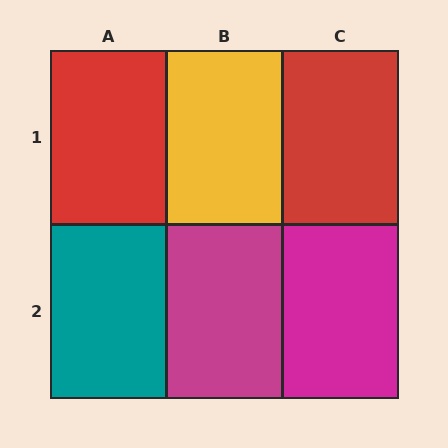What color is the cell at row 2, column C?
Magenta.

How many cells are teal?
1 cell is teal.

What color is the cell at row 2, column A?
Teal.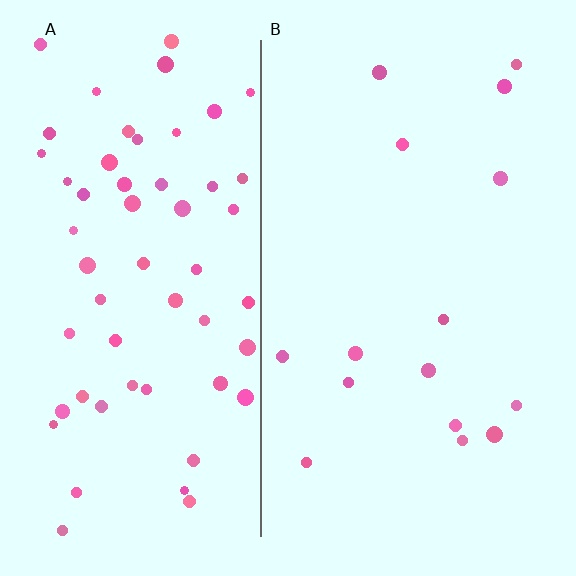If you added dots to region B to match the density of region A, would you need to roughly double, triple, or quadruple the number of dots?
Approximately quadruple.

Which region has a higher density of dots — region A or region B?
A (the left).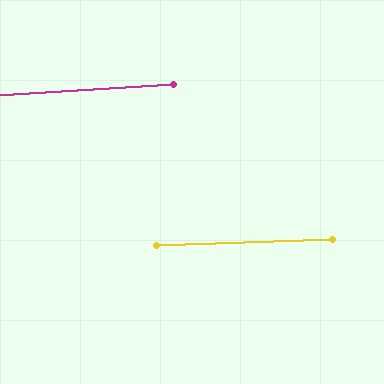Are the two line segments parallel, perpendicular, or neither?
Parallel — their directions differ by only 1.5°.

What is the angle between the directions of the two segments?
Approximately 1 degree.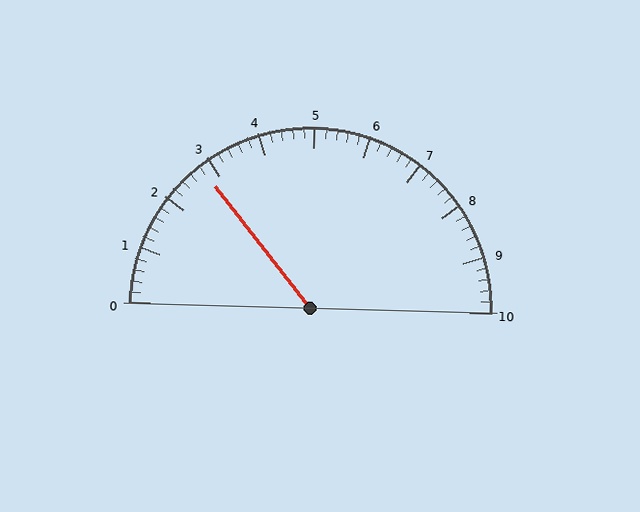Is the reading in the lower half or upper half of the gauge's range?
The reading is in the lower half of the range (0 to 10).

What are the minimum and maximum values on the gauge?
The gauge ranges from 0 to 10.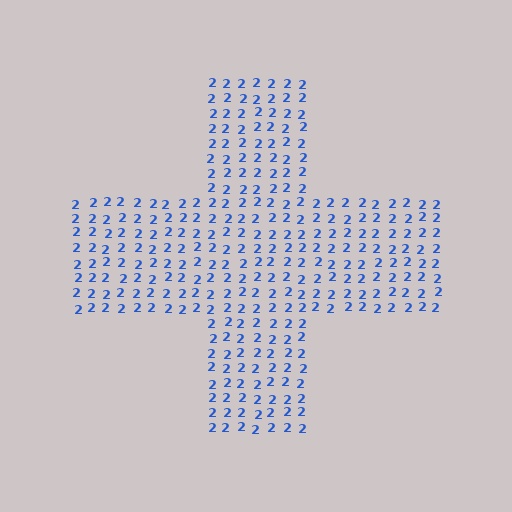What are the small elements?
The small elements are digit 2's.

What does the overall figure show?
The overall figure shows a cross.